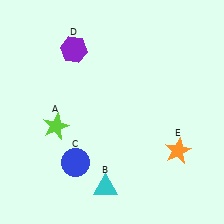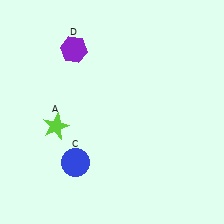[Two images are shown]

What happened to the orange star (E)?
The orange star (E) was removed in Image 2. It was in the bottom-right area of Image 1.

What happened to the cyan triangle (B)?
The cyan triangle (B) was removed in Image 2. It was in the bottom-left area of Image 1.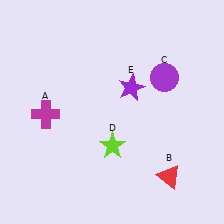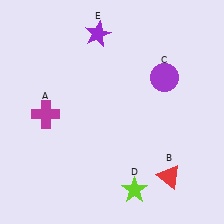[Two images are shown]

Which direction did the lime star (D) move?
The lime star (D) moved down.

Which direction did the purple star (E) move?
The purple star (E) moved up.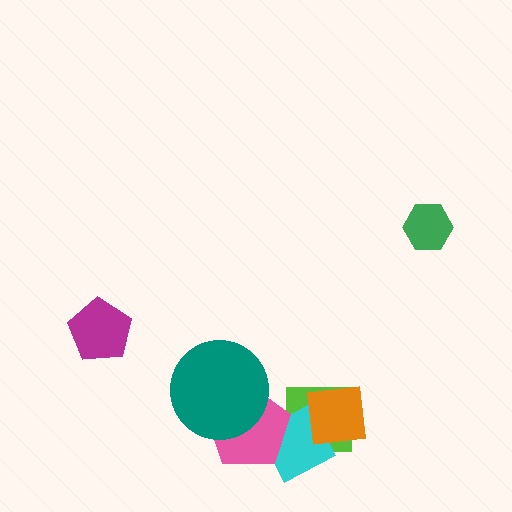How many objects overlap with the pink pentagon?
2 objects overlap with the pink pentagon.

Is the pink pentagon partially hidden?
Yes, it is partially covered by another shape.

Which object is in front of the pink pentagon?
The teal circle is in front of the pink pentagon.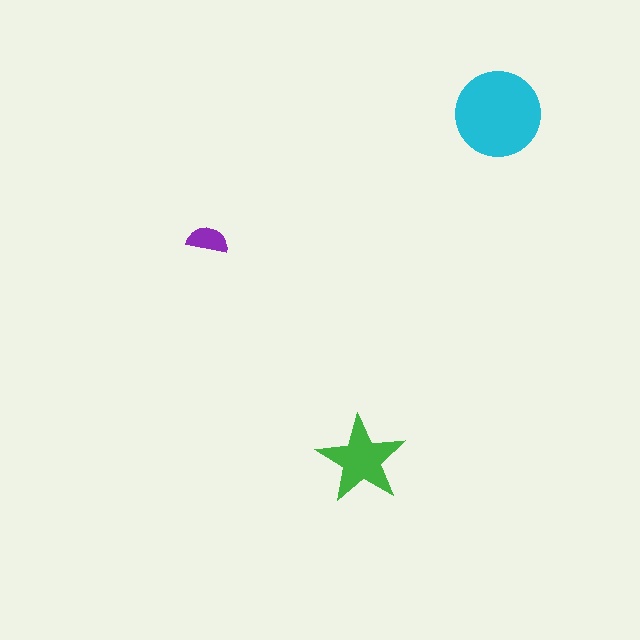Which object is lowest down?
The green star is bottommost.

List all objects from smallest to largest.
The purple semicircle, the green star, the cyan circle.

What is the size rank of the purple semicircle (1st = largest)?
3rd.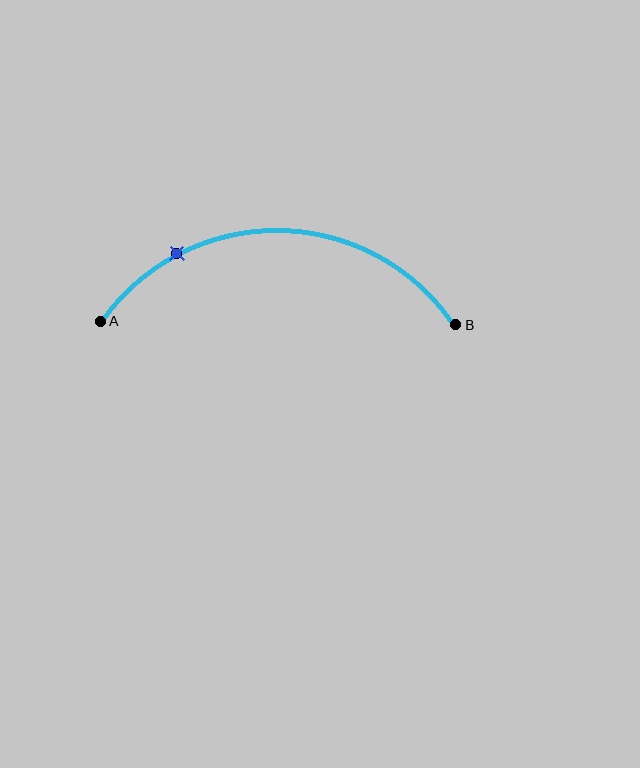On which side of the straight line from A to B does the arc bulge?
The arc bulges above the straight line connecting A and B.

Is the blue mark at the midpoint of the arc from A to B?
No. The blue mark lies on the arc but is closer to endpoint A. The arc midpoint would be at the point on the curve equidistant along the arc from both A and B.